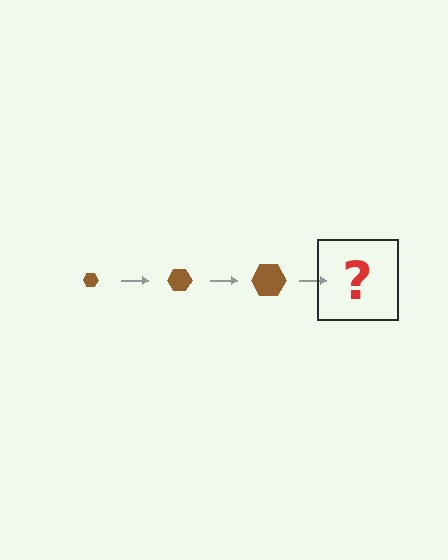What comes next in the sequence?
The next element should be a brown hexagon, larger than the previous one.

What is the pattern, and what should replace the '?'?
The pattern is that the hexagon gets progressively larger each step. The '?' should be a brown hexagon, larger than the previous one.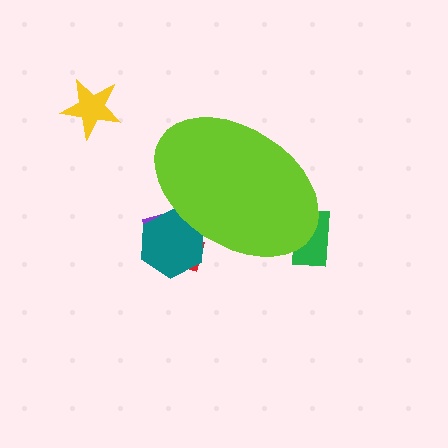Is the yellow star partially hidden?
No, the yellow star is fully visible.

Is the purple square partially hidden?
Yes, the purple square is partially hidden behind the lime ellipse.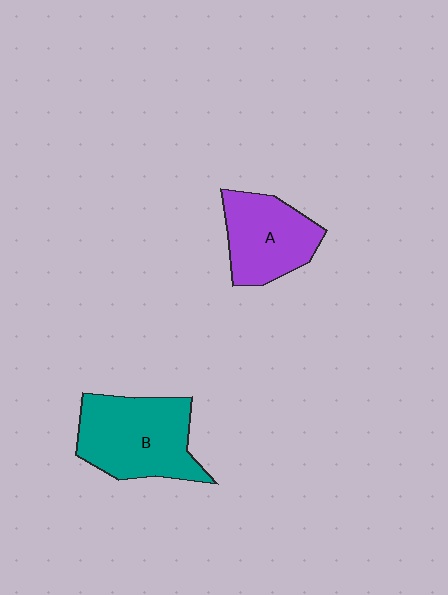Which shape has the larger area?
Shape B (teal).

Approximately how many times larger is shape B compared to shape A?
Approximately 1.3 times.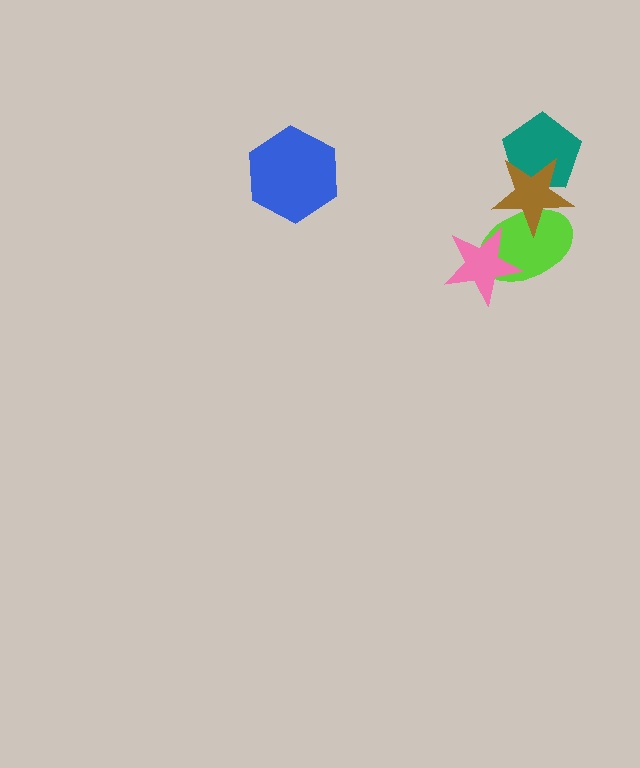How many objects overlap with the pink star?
1 object overlaps with the pink star.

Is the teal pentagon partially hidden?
Yes, it is partially covered by another shape.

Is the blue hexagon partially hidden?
No, no other shape covers it.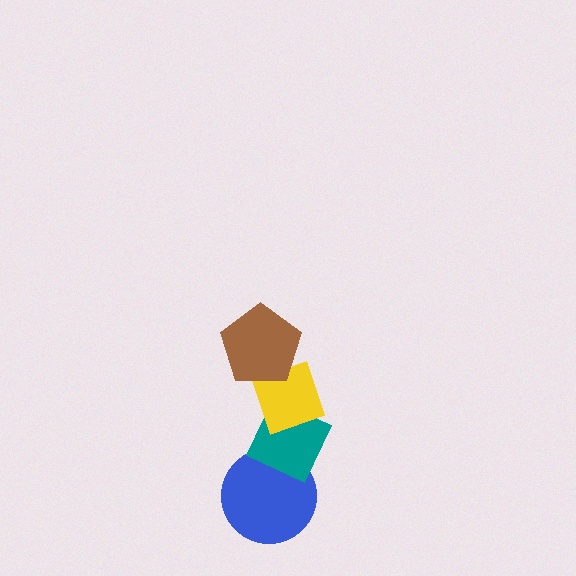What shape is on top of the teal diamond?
The yellow diamond is on top of the teal diamond.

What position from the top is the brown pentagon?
The brown pentagon is 1st from the top.